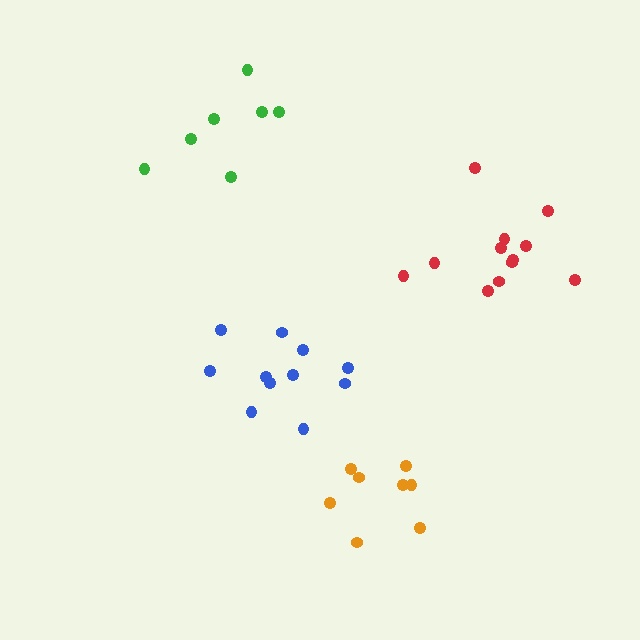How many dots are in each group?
Group 1: 7 dots, Group 2: 12 dots, Group 3: 11 dots, Group 4: 8 dots (38 total).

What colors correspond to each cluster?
The clusters are colored: green, red, blue, orange.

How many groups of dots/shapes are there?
There are 4 groups.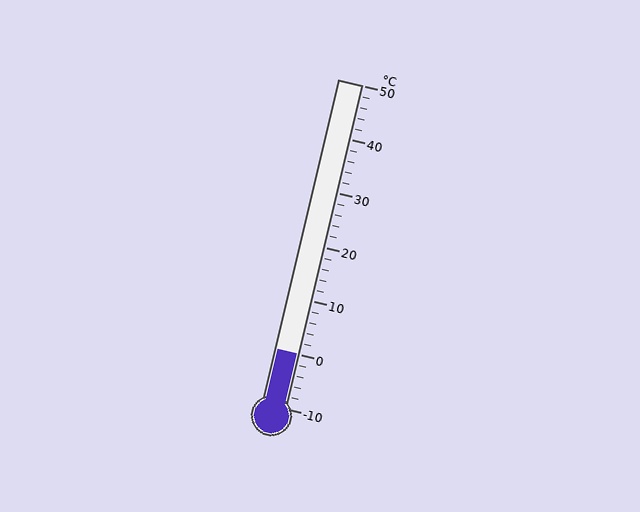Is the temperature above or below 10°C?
The temperature is below 10°C.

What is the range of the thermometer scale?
The thermometer scale ranges from -10°C to 50°C.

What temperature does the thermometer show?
The thermometer shows approximately 0°C.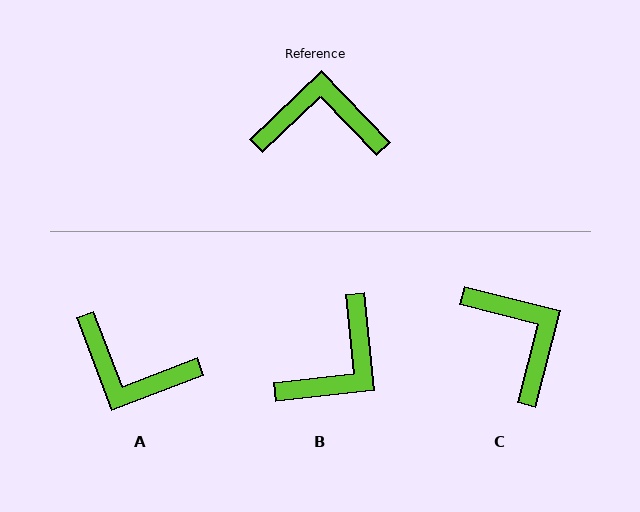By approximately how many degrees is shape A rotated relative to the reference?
Approximately 157 degrees counter-clockwise.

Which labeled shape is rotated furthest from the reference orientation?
A, about 157 degrees away.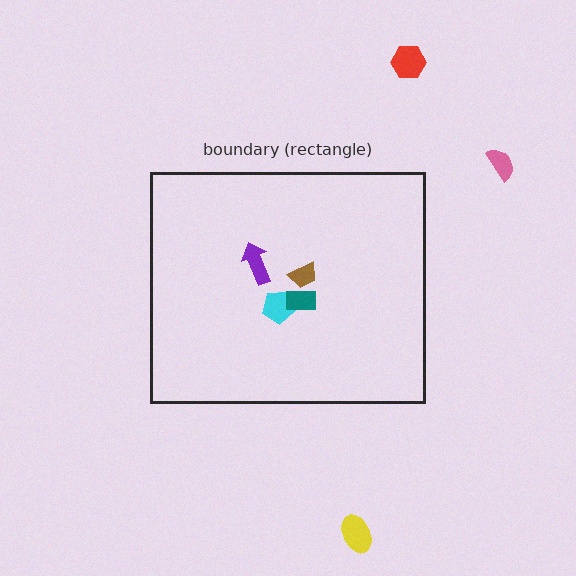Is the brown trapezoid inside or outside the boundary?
Inside.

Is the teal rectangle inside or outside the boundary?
Inside.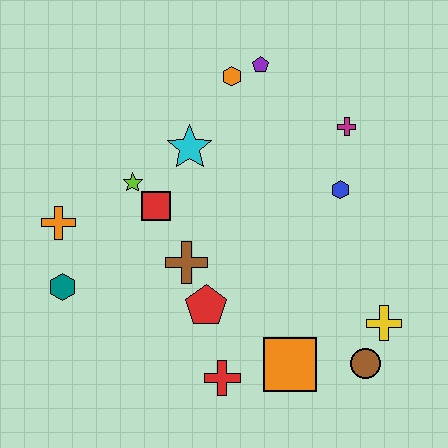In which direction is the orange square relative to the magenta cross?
The orange square is below the magenta cross.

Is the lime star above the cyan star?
No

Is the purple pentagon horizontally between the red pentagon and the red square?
No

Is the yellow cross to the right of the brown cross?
Yes